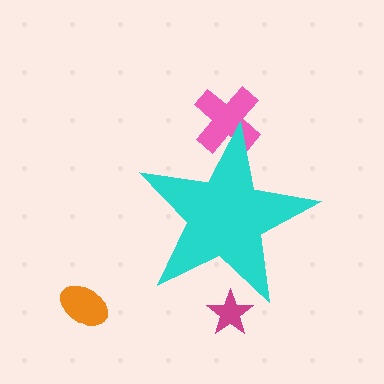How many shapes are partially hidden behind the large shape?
2 shapes are partially hidden.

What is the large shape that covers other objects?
A cyan star.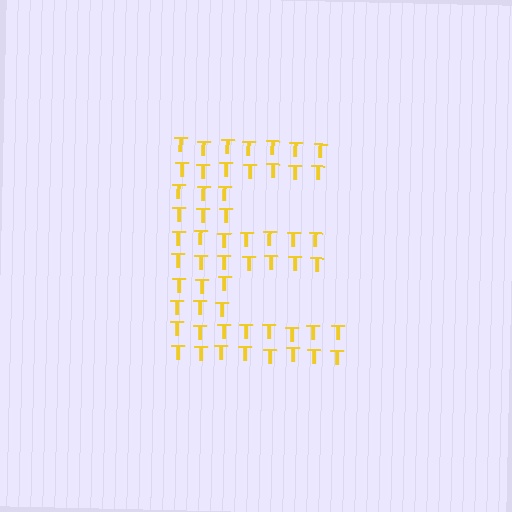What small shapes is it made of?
It is made of small letter T's.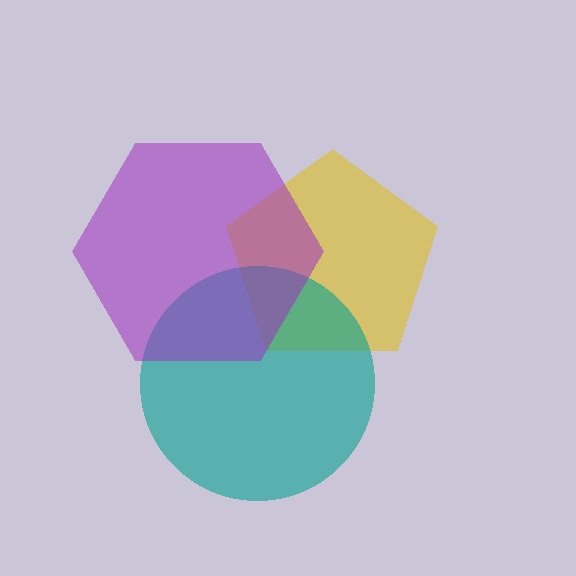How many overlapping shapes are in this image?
There are 3 overlapping shapes in the image.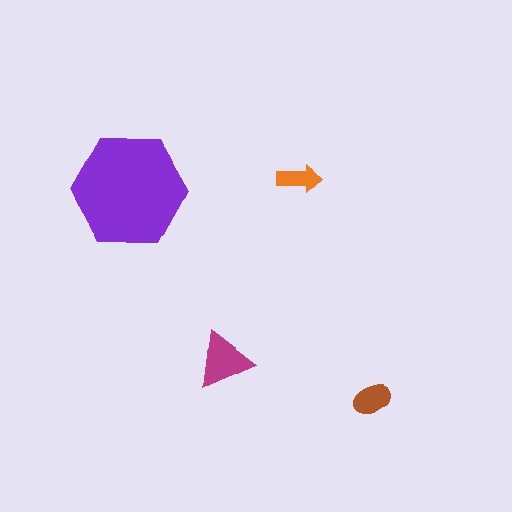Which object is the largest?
The purple hexagon.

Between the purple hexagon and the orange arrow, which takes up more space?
The purple hexagon.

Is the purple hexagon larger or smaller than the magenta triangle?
Larger.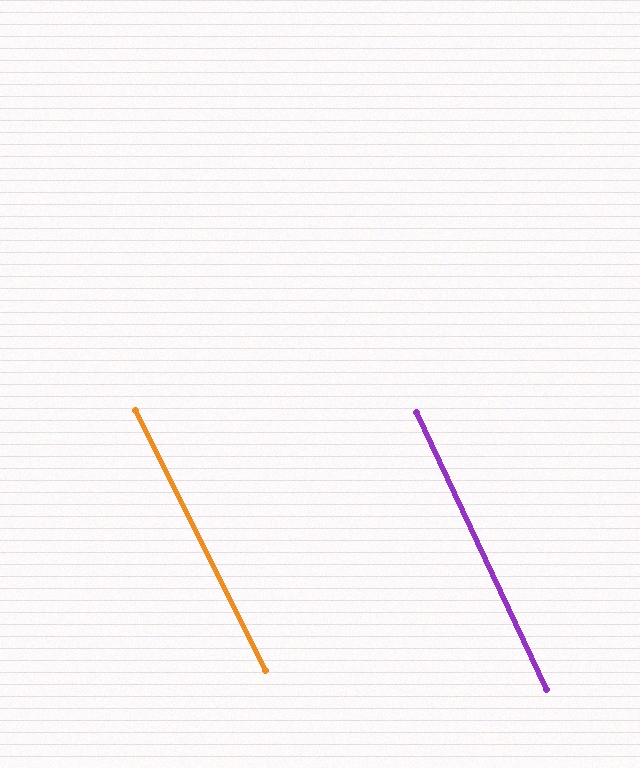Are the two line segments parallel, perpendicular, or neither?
Parallel — their directions differ by only 1.4°.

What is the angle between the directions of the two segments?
Approximately 1 degree.